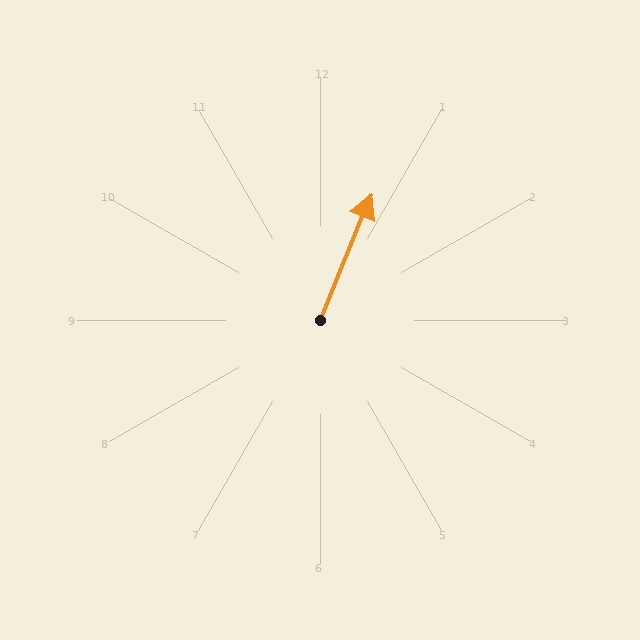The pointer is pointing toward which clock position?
Roughly 1 o'clock.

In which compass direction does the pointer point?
North.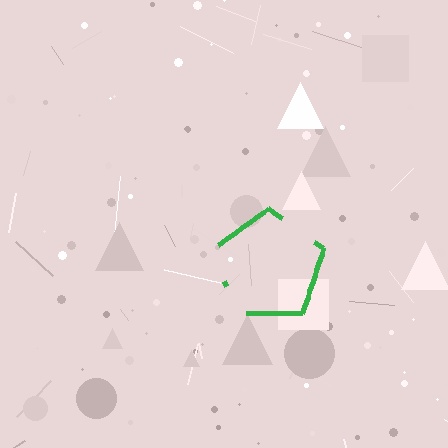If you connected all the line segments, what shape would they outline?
They would outline a pentagon.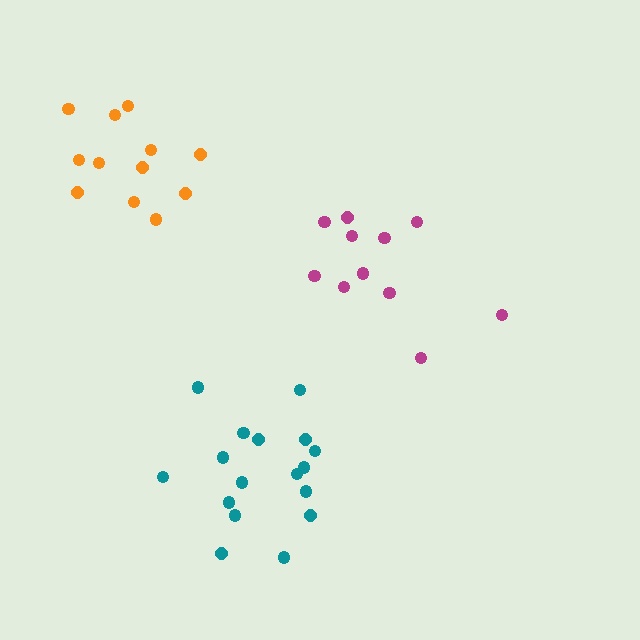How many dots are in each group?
Group 1: 11 dots, Group 2: 12 dots, Group 3: 17 dots (40 total).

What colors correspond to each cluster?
The clusters are colored: magenta, orange, teal.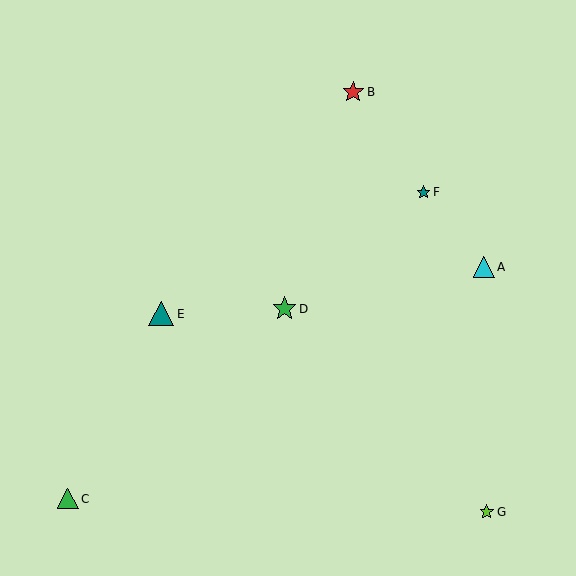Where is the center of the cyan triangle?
The center of the cyan triangle is at (484, 267).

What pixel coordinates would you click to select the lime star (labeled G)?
Click at (487, 512) to select the lime star G.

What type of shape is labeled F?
Shape F is a teal star.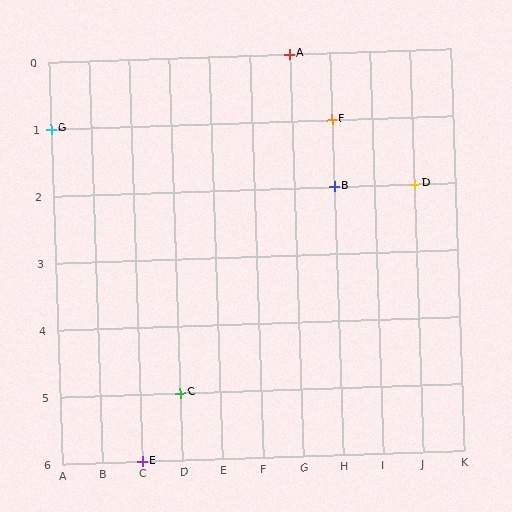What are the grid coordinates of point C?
Point C is at grid coordinates (D, 5).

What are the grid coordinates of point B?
Point B is at grid coordinates (H, 2).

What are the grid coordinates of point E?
Point E is at grid coordinates (C, 6).